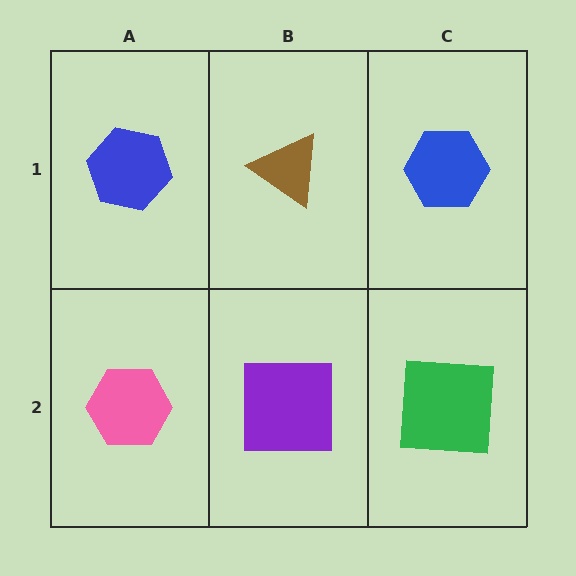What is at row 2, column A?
A pink hexagon.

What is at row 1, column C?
A blue hexagon.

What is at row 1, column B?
A brown triangle.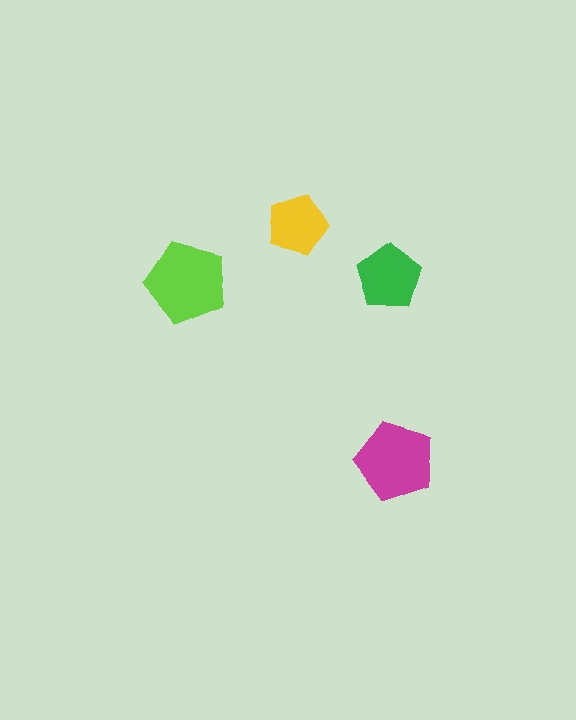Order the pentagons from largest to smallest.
the lime one, the magenta one, the green one, the yellow one.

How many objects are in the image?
There are 4 objects in the image.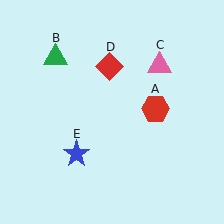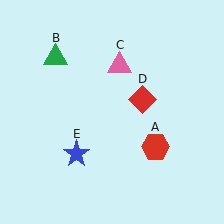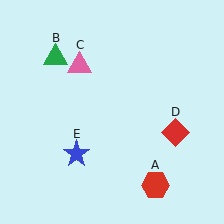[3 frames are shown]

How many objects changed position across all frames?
3 objects changed position: red hexagon (object A), pink triangle (object C), red diamond (object D).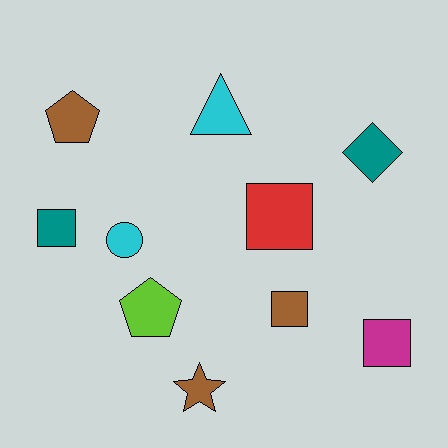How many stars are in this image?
There is 1 star.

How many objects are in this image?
There are 10 objects.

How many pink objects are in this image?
There are no pink objects.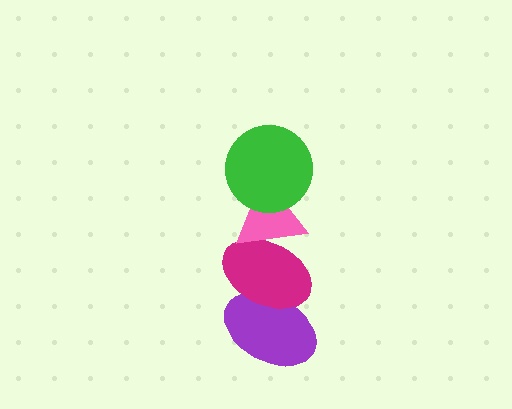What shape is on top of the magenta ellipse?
The pink triangle is on top of the magenta ellipse.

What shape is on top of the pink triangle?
The green circle is on top of the pink triangle.